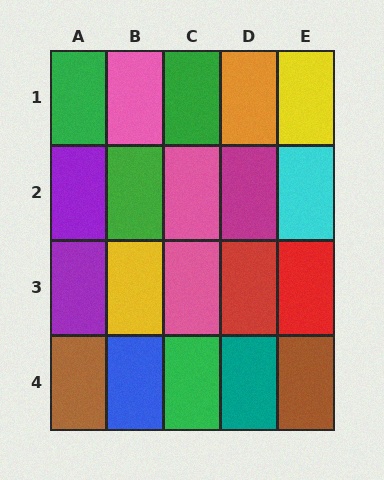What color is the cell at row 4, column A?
Brown.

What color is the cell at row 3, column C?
Pink.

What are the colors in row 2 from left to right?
Purple, green, pink, magenta, cyan.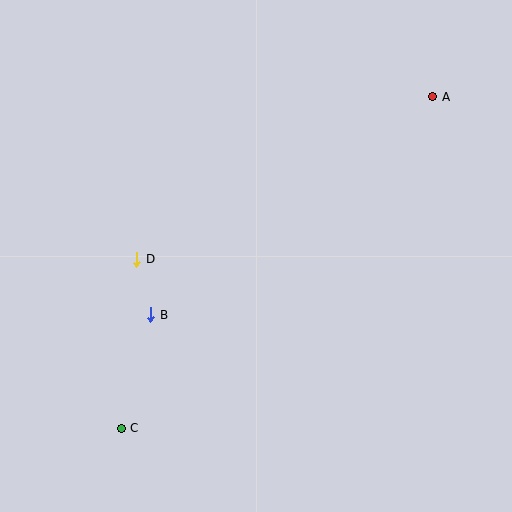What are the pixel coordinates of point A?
Point A is at (433, 97).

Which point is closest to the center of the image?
Point D at (137, 259) is closest to the center.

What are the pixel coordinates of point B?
Point B is at (151, 315).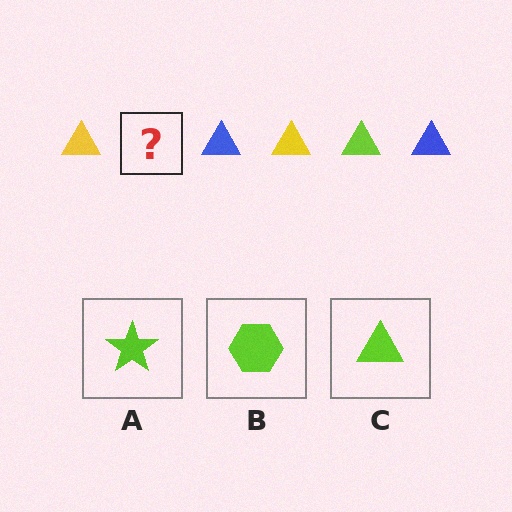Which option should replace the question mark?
Option C.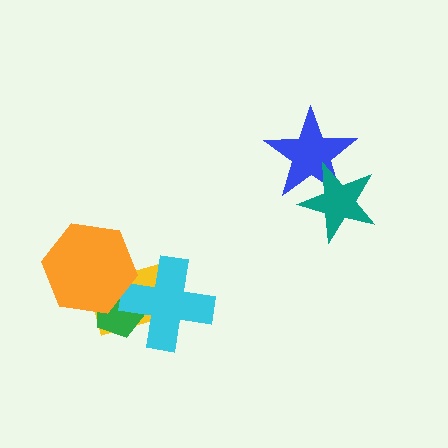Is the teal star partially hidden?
No, no other shape covers it.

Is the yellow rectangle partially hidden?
Yes, it is partially covered by another shape.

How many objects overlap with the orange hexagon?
3 objects overlap with the orange hexagon.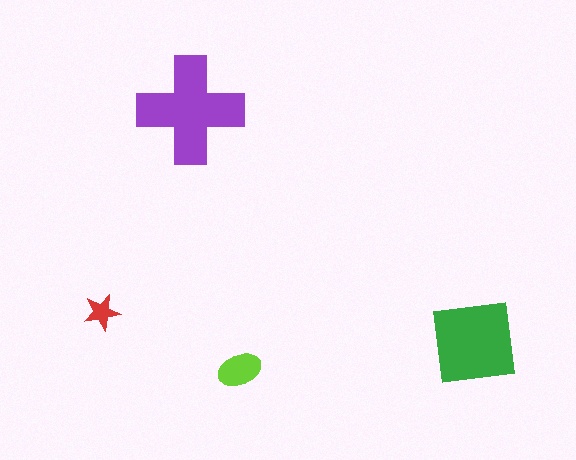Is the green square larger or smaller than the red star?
Larger.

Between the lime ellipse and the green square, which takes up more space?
The green square.